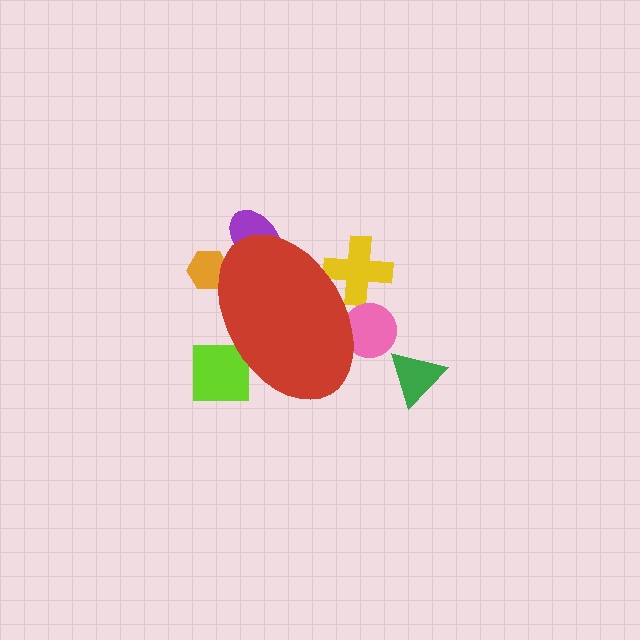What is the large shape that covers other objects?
A red ellipse.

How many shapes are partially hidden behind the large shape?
5 shapes are partially hidden.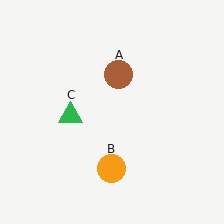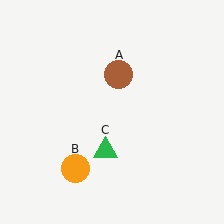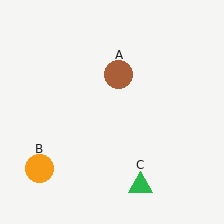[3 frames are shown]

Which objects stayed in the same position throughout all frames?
Brown circle (object A) remained stationary.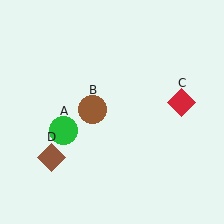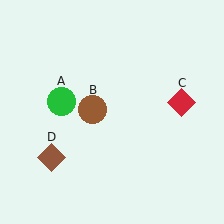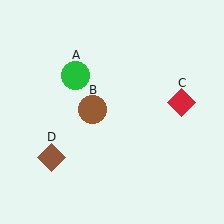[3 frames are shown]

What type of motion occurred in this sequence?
The green circle (object A) rotated clockwise around the center of the scene.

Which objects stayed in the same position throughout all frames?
Brown circle (object B) and red diamond (object C) and brown diamond (object D) remained stationary.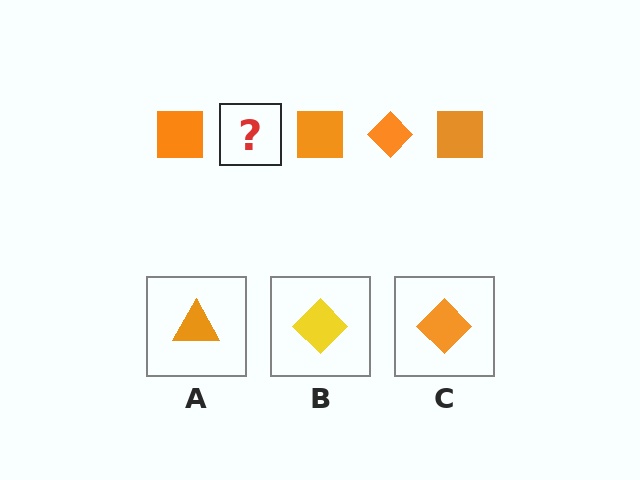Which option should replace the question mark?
Option C.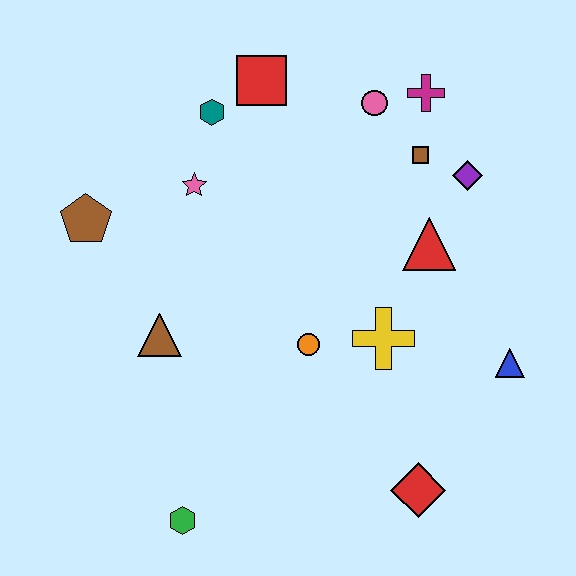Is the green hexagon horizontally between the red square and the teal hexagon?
No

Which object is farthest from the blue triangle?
The brown pentagon is farthest from the blue triangle.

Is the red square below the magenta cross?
No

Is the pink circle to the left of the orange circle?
No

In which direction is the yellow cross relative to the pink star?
The yellow cross is to the right of the pink star.